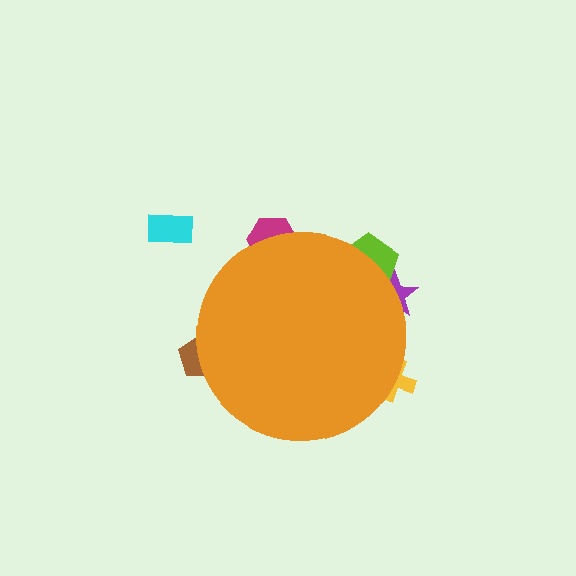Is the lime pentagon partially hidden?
Yes, the lime pentagon is partially hidden behind the orange circle.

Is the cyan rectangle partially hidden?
No, the cyan rectangle is fully visible.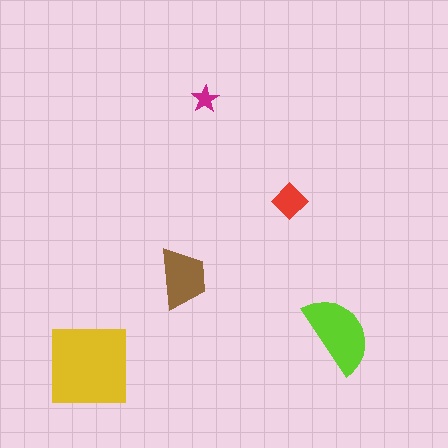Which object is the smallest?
The magenta star.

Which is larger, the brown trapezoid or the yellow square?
The yellow square.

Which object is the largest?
The yellow square.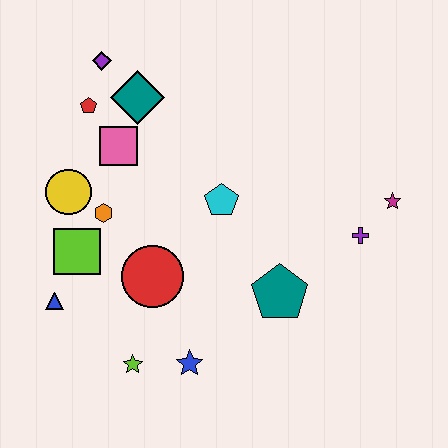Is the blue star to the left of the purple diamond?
No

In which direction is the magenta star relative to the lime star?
The magenta star is to the right of the lime star.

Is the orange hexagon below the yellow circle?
Yes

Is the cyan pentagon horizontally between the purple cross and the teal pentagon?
No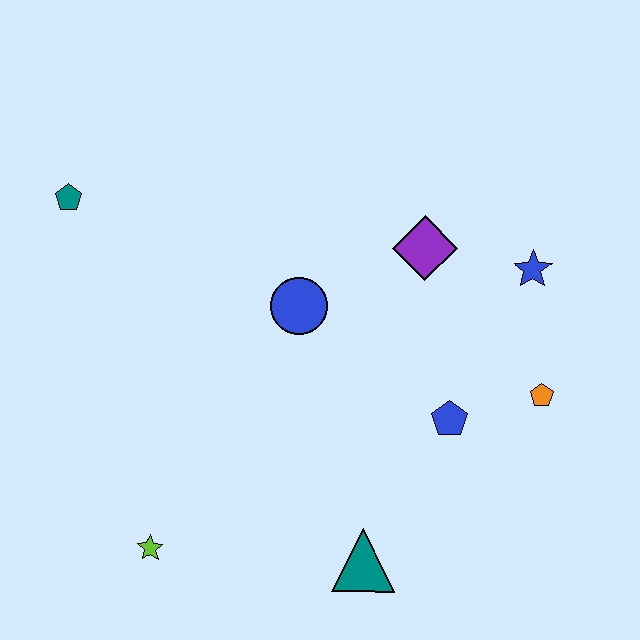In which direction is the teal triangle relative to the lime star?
The teal triangle is to the right of the lime star.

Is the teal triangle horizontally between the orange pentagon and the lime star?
Yes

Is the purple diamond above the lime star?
Yes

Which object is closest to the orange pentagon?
The blue pentagon is closest to the orange pentagon.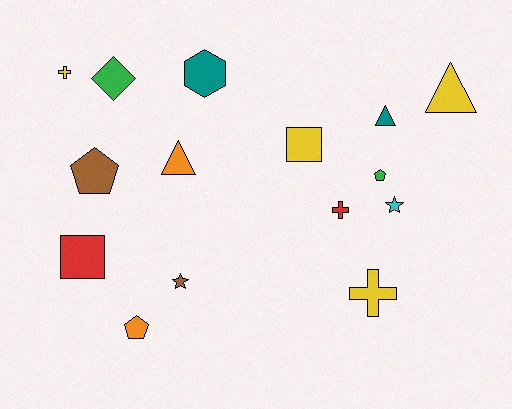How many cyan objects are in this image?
There is 1 cyan object.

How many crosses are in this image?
There are 3 crosses.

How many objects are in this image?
There are 15 objects.